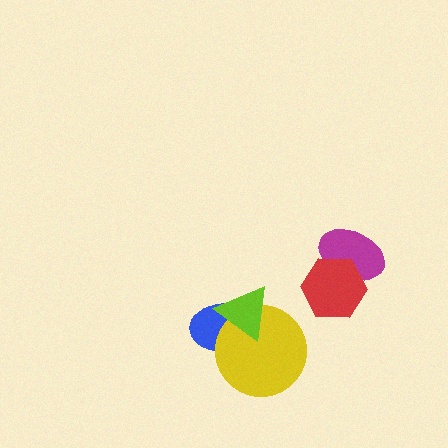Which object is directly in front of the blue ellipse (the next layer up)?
The yellow circle is directly in front of the blue ellipse.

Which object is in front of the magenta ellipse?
The red hexagon is in front of the magenta ellipse.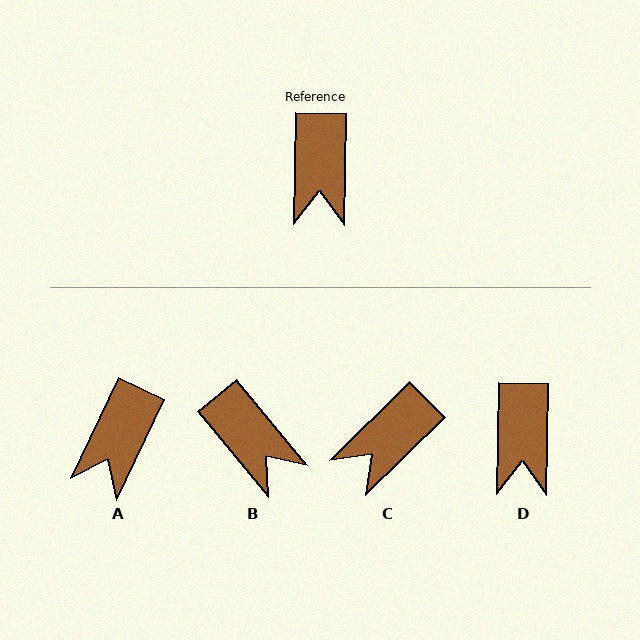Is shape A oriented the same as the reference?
No, it is off by about 24 degrees.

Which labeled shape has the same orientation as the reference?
D.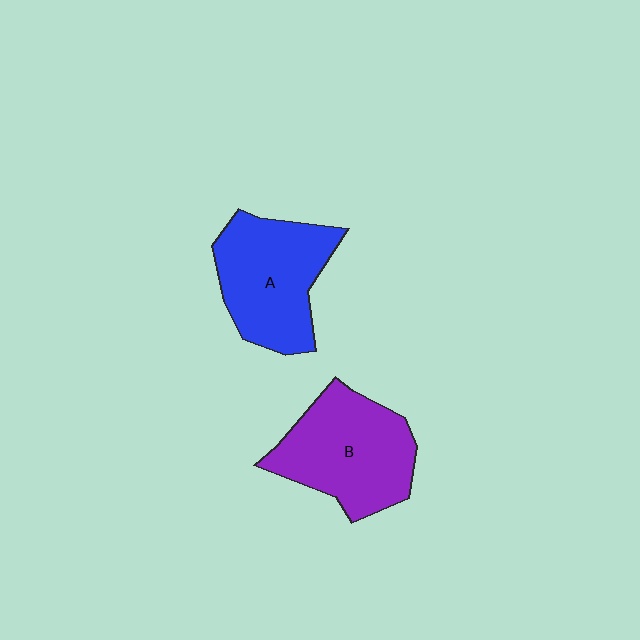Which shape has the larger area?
Shape B (purple).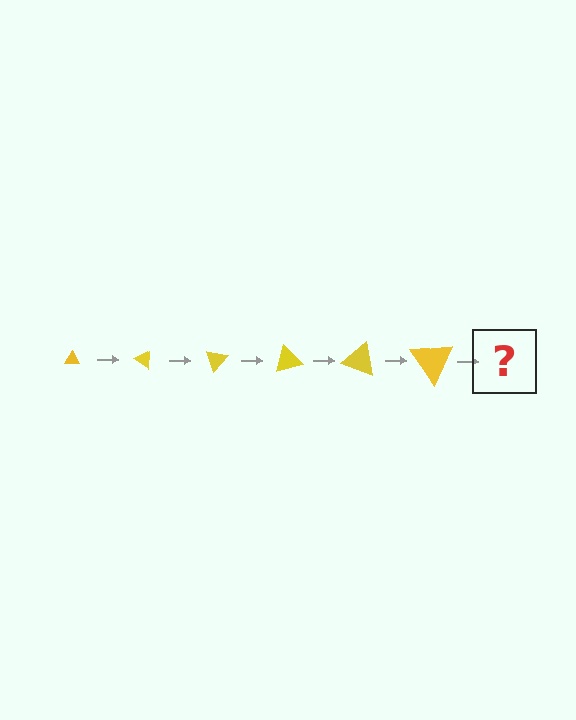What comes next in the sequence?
The next element should be a triangle, larger than the previous one and rotated 210 degrees from the start.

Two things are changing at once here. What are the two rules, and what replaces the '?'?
The two rules are that the triangle grows larger each step and it rotates 35 degrees each step. The '?' should be a triangle, larger than the previous one and rotated 210 degrees from the start.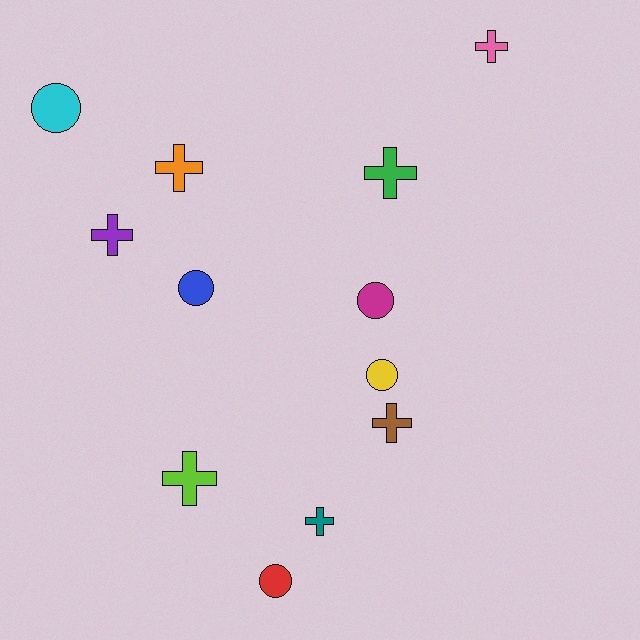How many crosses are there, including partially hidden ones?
There are 7 crosses.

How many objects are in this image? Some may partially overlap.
There are 12 objects.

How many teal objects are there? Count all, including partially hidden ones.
There is 1 teal object.